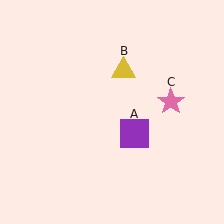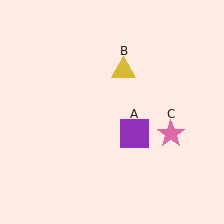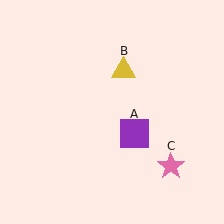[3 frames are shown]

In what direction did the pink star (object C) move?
The pink star (object C) moved down.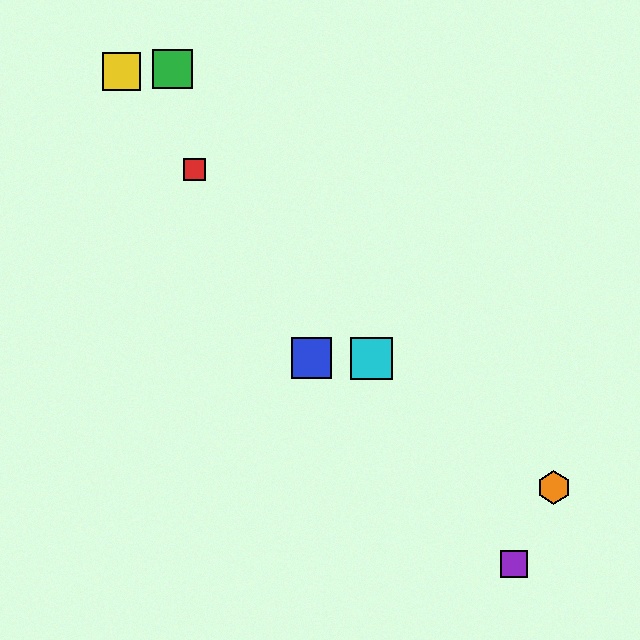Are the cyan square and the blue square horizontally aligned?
Yes, both are at y≈358.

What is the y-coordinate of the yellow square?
The yellow square is at y≈71.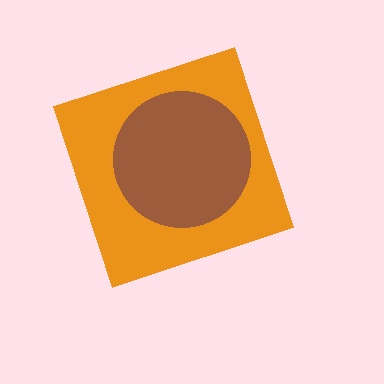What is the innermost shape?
The brown circle.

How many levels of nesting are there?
2.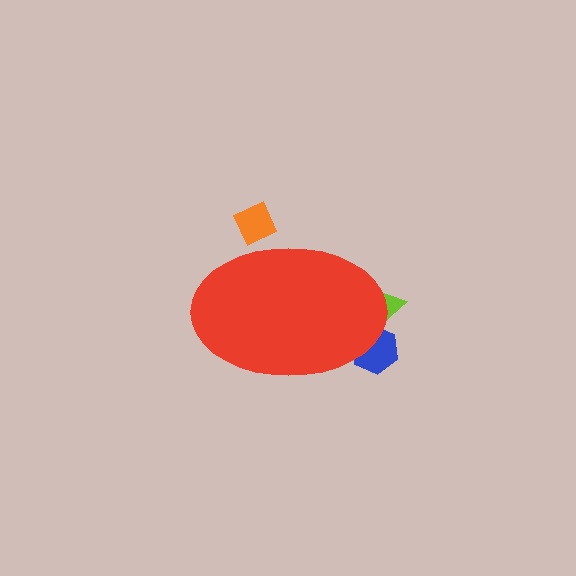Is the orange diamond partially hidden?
Yes, the orange diamond is partially hidden behind the red ellipse.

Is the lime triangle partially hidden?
Yes, the lime triangle is partially hidden behind the red ellipse.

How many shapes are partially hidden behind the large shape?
3 shapes are partially hidden.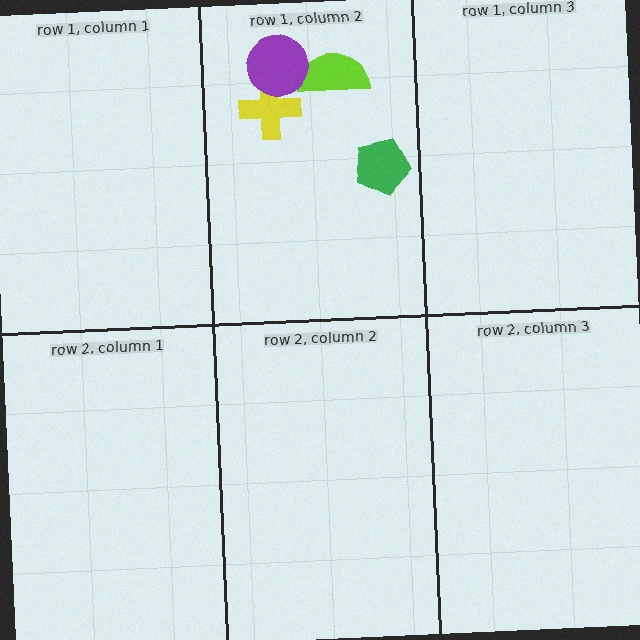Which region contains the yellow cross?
The row 1, column 2 region.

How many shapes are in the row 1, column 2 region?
4.